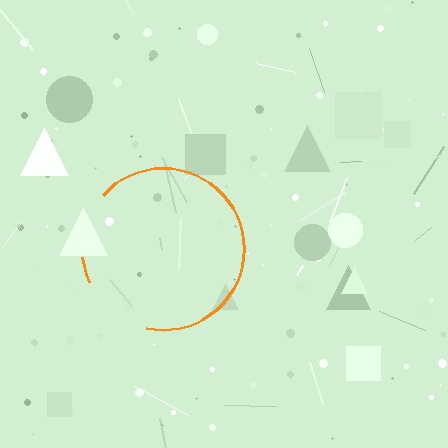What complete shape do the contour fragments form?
The contour fragments form a circle.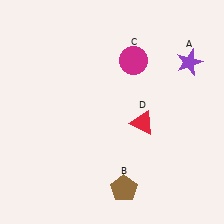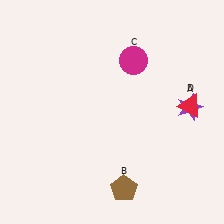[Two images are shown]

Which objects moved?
The objects that moved are: the purple star (A), the red triangle (D).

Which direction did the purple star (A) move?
The purple star (A) moved down.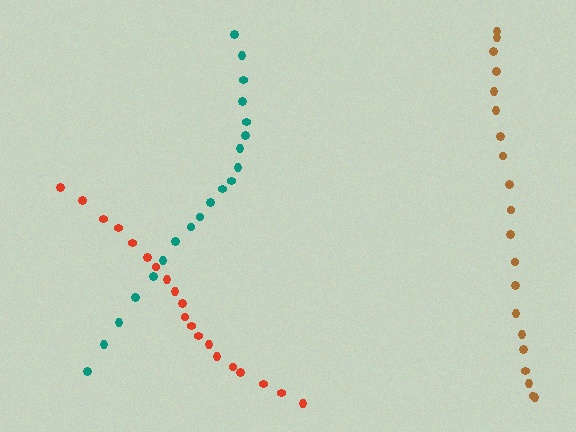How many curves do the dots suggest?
There are 3 distinct paths.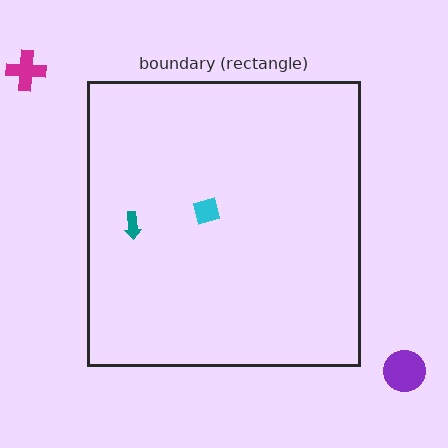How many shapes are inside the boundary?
2 inside, 2 outside.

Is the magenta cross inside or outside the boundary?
Outside.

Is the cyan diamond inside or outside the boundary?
Inside.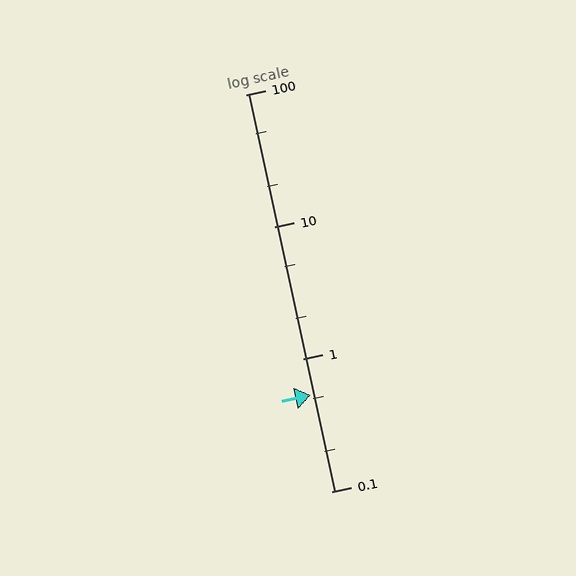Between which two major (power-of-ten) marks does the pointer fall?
The pointer is between 0.1 and 1.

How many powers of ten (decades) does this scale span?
The scale spans 3 decades, from 0.1 to 100.